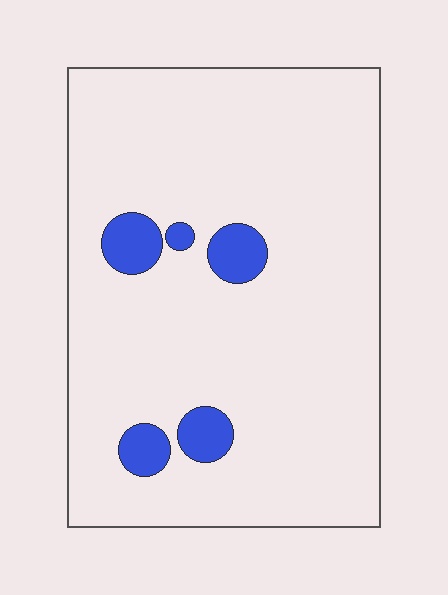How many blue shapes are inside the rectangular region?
5.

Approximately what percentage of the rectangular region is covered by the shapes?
Approximately 10%.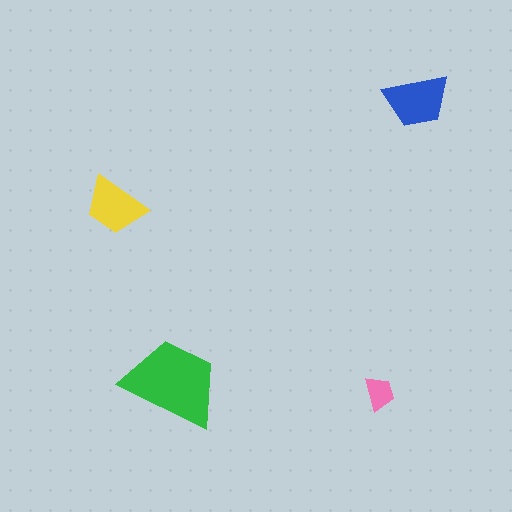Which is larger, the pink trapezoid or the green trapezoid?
The green one.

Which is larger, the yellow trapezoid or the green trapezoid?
The green one.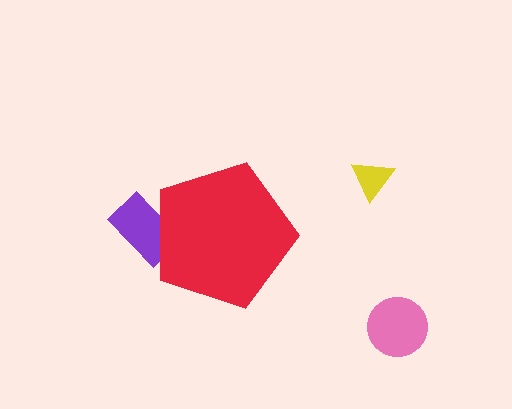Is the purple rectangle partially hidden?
Yes, the purple rectangle is partially hidden behind the red pentagon.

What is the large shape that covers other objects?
A red pentagon.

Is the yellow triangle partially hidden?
No, the yellow triangle is fully visible.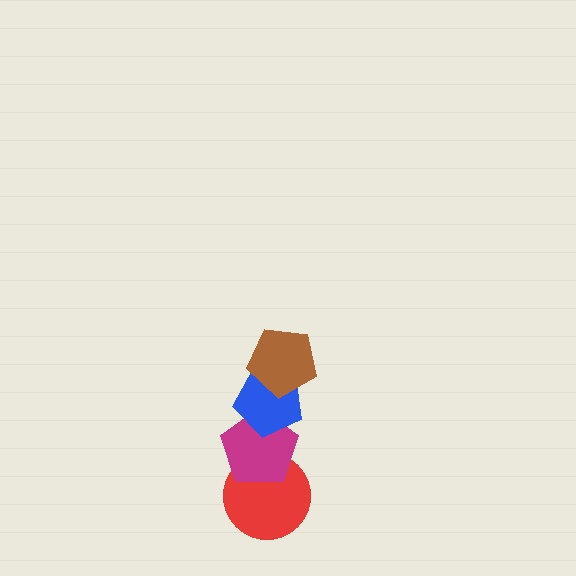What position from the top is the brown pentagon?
The brown pentagon is 1st from the top.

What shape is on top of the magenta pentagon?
The blue pentagon is on top of the magenta pentagon.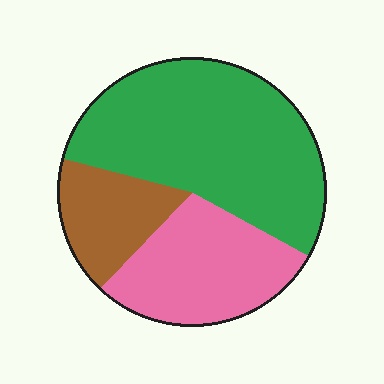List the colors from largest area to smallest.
From largest to smallest: green, pink, brown.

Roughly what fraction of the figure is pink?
Pink covers roughly 30% of the figure.